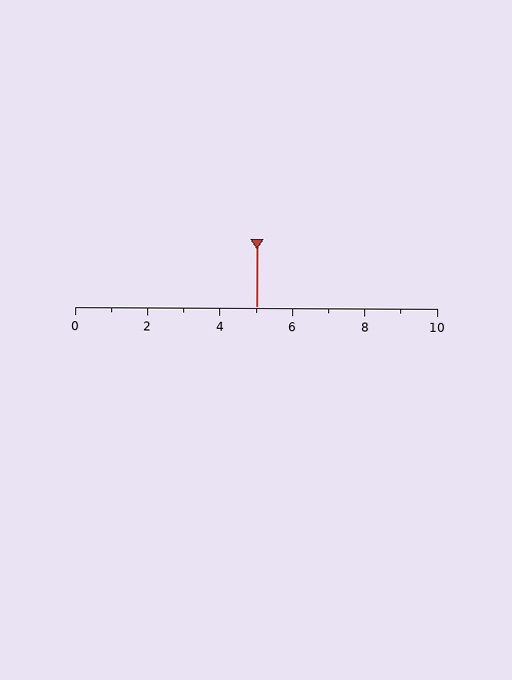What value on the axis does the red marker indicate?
The marker indicates approximately 5.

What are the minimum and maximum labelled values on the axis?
The axis runs from 0 to 10.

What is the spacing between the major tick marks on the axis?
The major ticks are spaced 2 apart.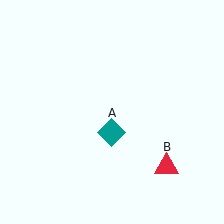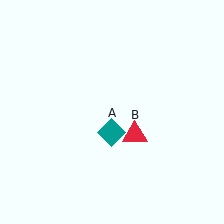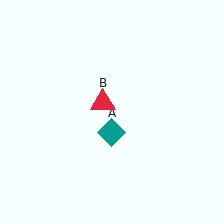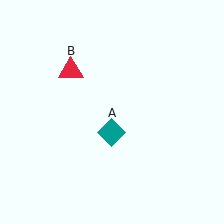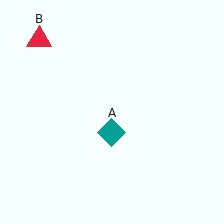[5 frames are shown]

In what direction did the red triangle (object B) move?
The red triangle (object B) moved up and to the left.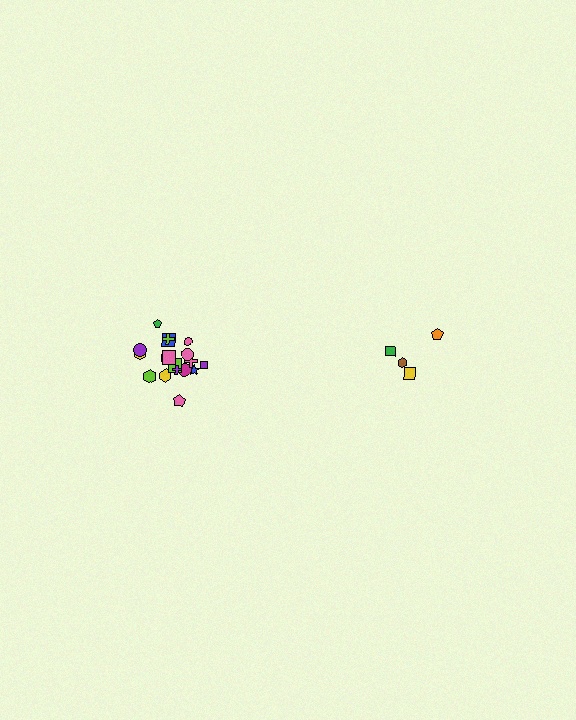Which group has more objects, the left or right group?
The left group.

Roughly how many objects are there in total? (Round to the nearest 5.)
Roughly 20 objects in total.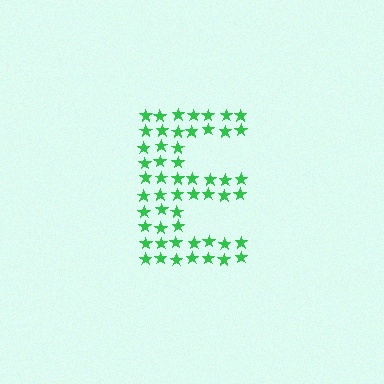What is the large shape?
The large shape is the letter E.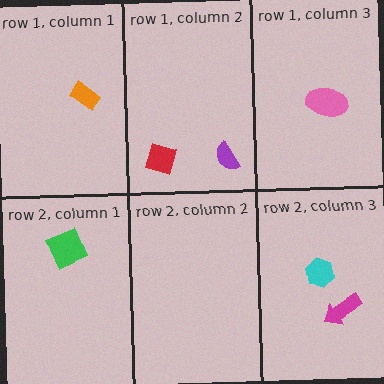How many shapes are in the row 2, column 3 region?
2.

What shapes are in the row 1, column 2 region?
The purple semicircle, the red diamond.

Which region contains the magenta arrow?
The row 2, column 3 region.